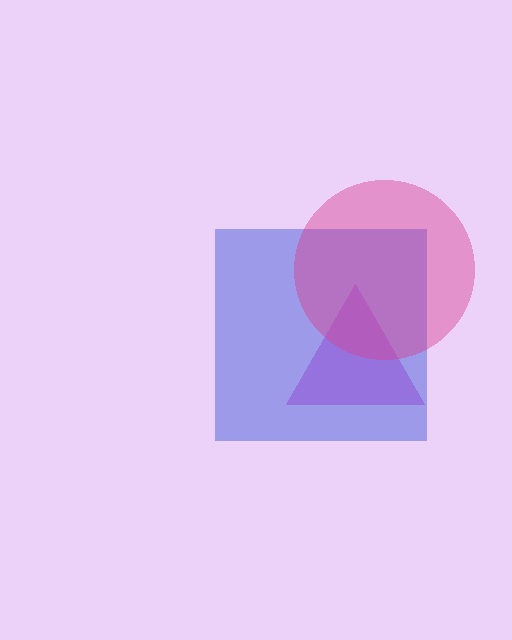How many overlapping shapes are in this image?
There are 3 overlapping shapes in the image.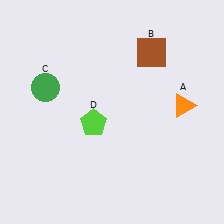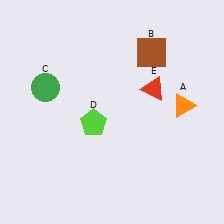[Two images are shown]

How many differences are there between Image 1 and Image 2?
There is 1 difference between the two images.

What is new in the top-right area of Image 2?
A red triangle (E) was added in the top-right area of Image 2.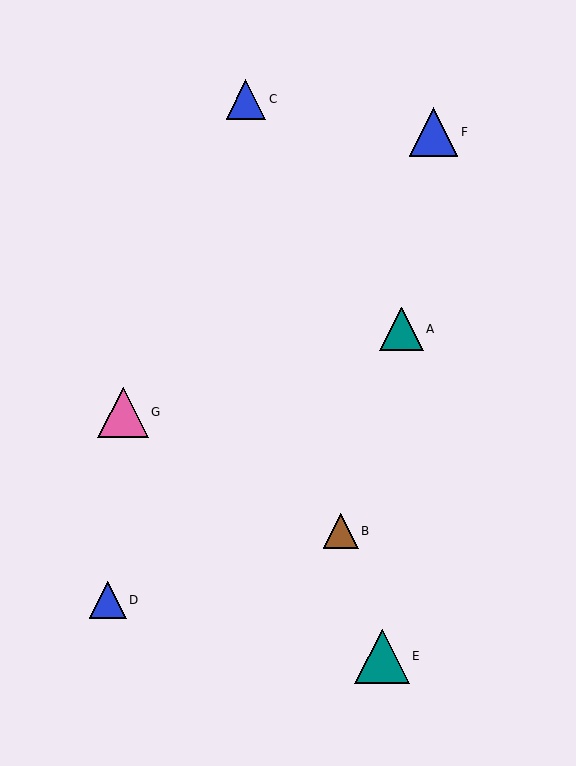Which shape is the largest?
The teal triangle (labeled E) is the largest.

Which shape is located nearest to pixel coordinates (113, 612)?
The blue triangle (labeled D) at (108, 600) is nearest to that location.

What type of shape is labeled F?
Shape F is a blue triangle.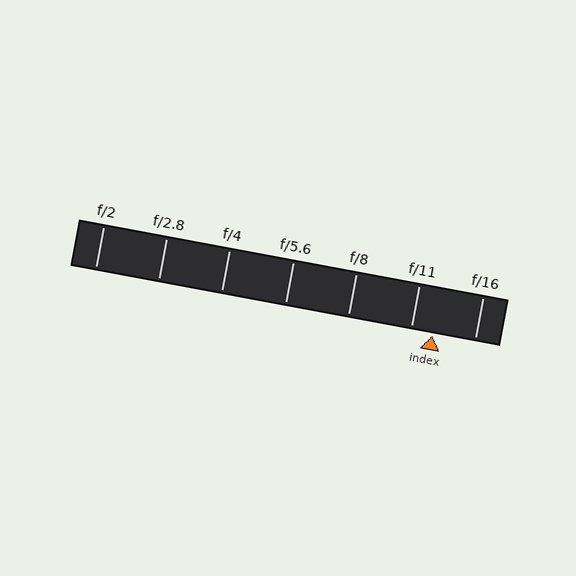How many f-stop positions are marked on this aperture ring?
There are 7 f-stop positions marked.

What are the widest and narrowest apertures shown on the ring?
The widest aperture shown is f/2 and the narrowest is f/16.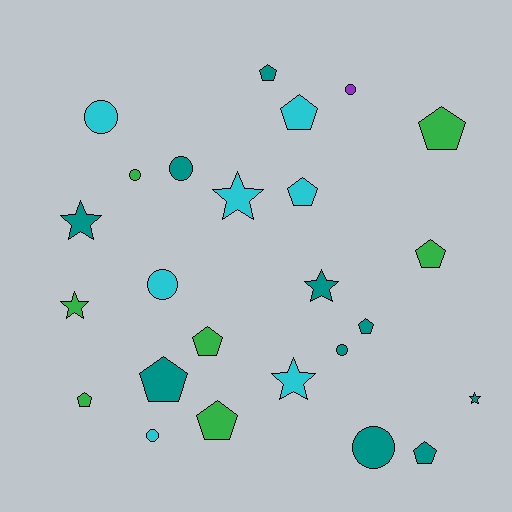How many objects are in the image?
There are 25 objects.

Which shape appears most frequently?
Pentagon, with 11 objects.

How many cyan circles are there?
There are 3 cyan circles.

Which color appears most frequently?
Teal, with 10 objects.